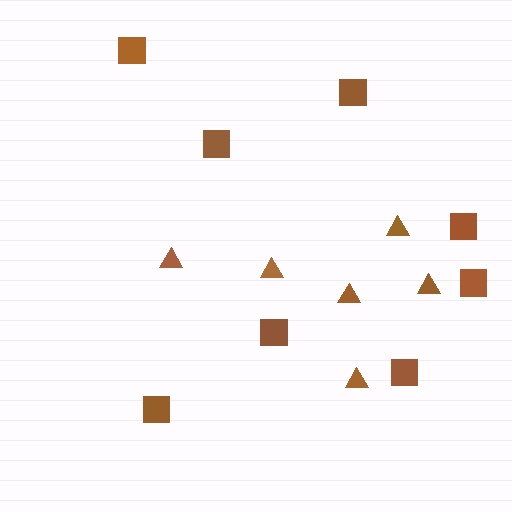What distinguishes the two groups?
There are 2 groups: one group of squares (8) and one group of triangles (6).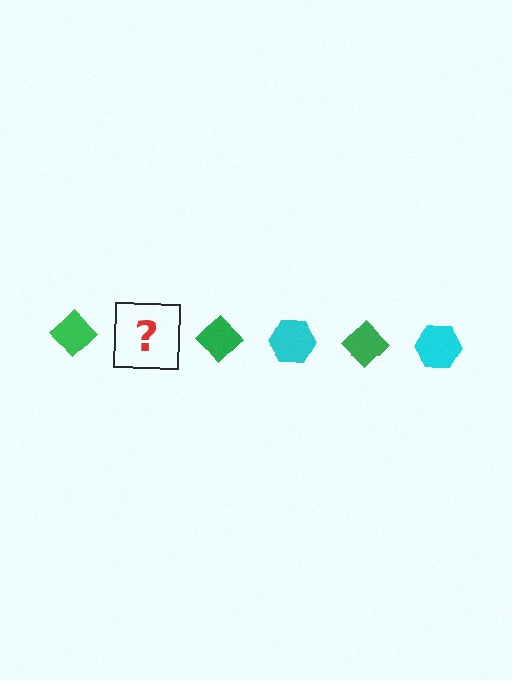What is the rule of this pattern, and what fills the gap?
The rule is that the pattern alternates between green diamond and cyan hexagon. The gap should be filled with a cyan hexagon.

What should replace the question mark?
The question mark should be replaced with a cyan hexagon.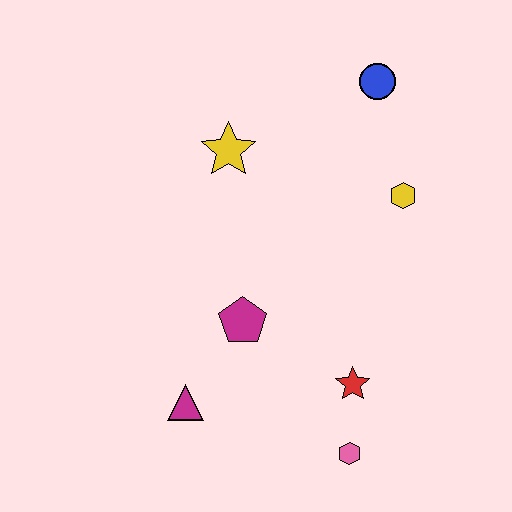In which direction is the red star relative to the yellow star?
The red star is below the yellow star.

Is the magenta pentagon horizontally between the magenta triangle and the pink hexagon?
Yes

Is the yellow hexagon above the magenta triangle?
Yes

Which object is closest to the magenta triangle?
The magenta pentagon is closest to the magenta triangle.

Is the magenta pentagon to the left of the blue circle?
Yes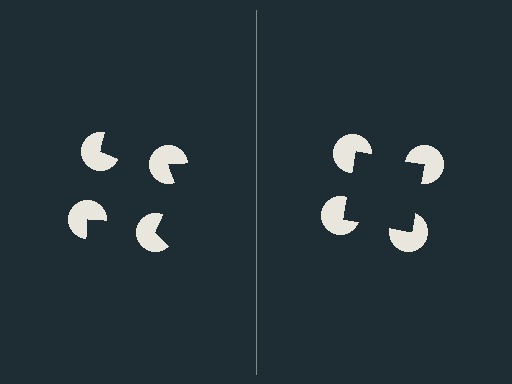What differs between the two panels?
The pac-man discs are positioned identically on both sides; only the wedge orientations differ. On the right they align to a square; on the left they are misaligned.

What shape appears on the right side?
An illusory square.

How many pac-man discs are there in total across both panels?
8 — 4 on each side.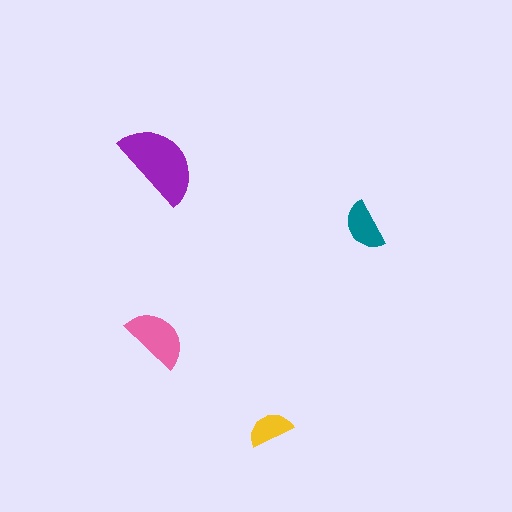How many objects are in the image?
There are 4 objects in the image.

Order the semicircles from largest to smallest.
the purple one, the pink one, the teal one, the yellow one.